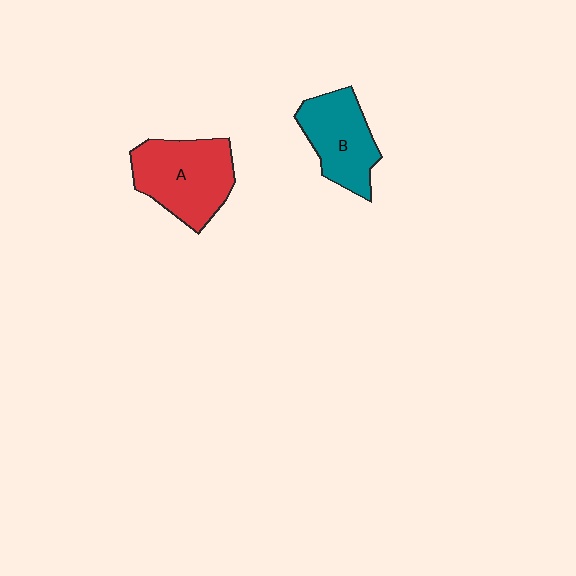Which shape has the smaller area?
Shape B (teal).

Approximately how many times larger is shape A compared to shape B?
Approximately 1.2 times.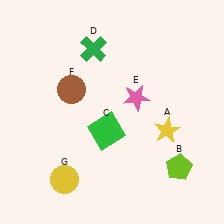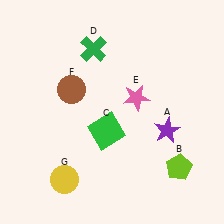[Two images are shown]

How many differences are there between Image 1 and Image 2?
There is 1 difference between the two images.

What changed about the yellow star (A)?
In Image 1, A is yellow. In Image 2, it changed to purple.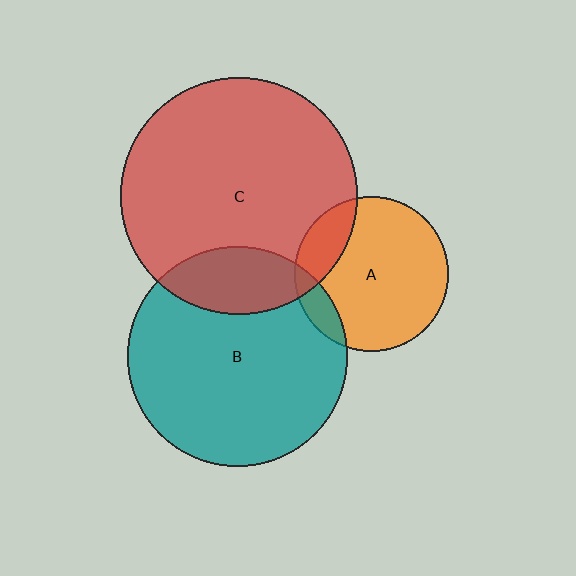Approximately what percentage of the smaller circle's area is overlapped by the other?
Approximately 10%.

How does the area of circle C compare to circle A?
Approximately 2.3 times.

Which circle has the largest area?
Circle C (red).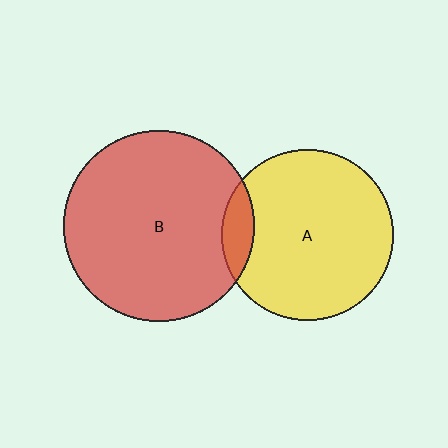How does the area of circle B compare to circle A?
Approximately 1.2 times.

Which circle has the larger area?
Circle B (red).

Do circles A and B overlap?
Yes.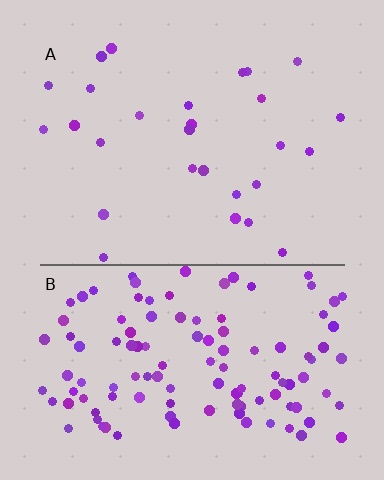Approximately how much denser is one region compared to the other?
Approximately 4.4× — region B over region A.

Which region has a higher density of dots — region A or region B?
B (the bottom).